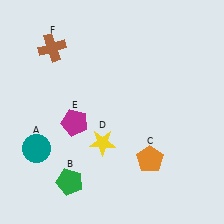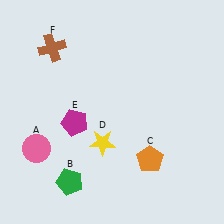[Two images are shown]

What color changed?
The circle (A) changed from teal in Image 1 to pink in Image 2.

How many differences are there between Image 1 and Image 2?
There is 1 difference between the two images.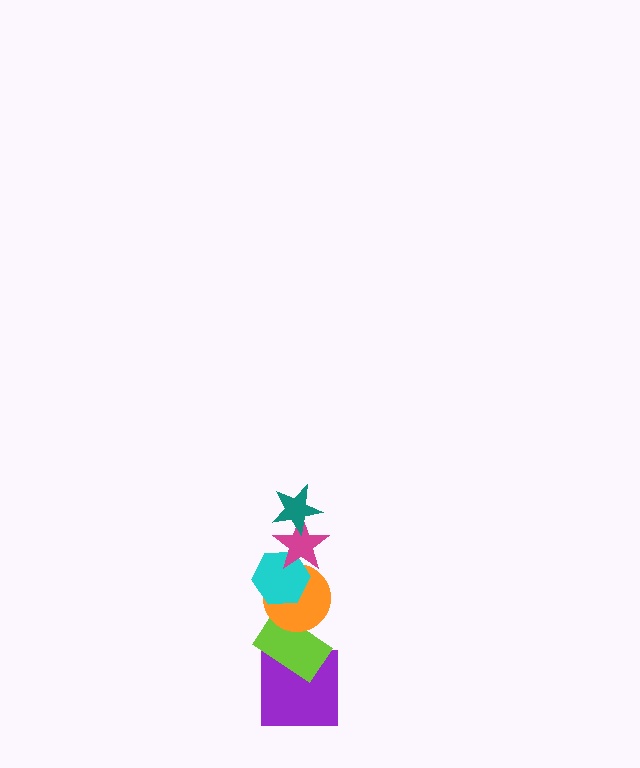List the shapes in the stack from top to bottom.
From top to bottom: the teal star, the magenta star, the cyan hexagon, the orange circle, the lime rectangle, the purple square.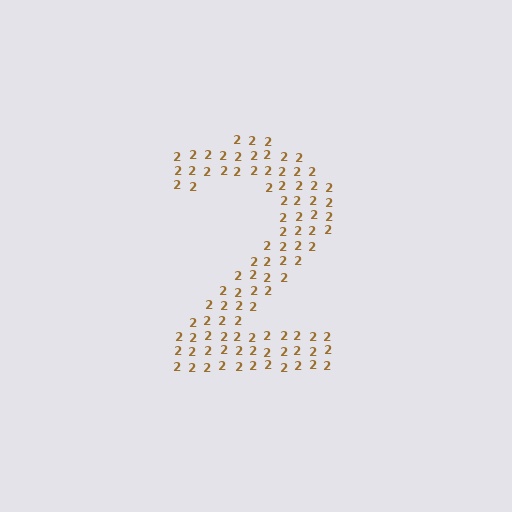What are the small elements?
The small elements are digit 2's.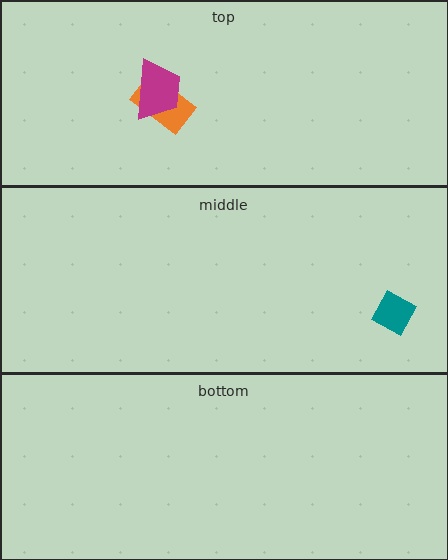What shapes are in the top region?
The orange rectangle, the magenta trapezoid.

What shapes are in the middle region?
The teal diamond.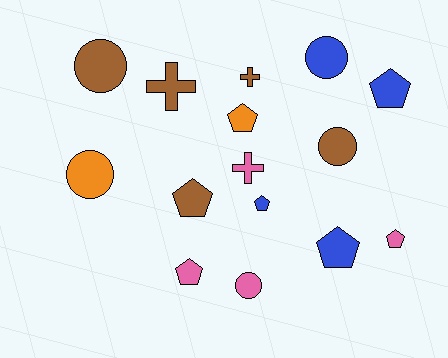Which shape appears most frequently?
Pentagon, with 7 objects.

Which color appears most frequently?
Brown, with 5 objects.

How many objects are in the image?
There are 15 objects.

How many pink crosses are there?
There is 1 pink cross.